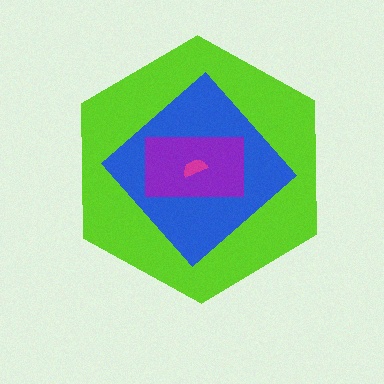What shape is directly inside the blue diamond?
The purple rectangle.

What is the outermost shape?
The lime hexagon.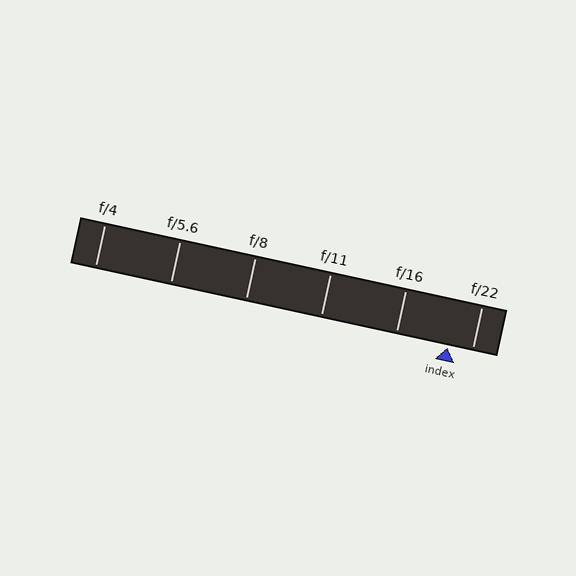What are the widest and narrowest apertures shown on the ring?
The widest aperture shown is f/4 and the narrowest is f/22.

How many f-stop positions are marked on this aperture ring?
There are 6 f-stop positions marked.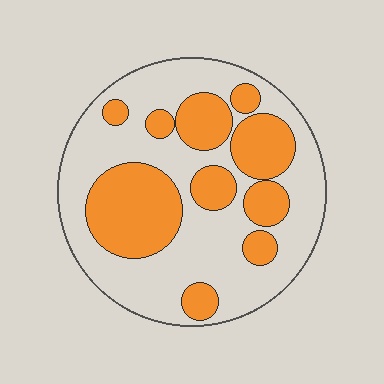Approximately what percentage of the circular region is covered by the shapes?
Approximately 35%.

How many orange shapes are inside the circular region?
10.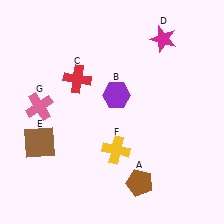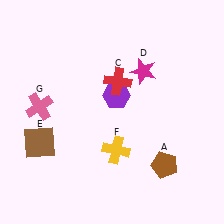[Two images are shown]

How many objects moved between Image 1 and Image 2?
3 objects moved between the two images.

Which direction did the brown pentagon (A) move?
The brown pentagon (A) moved right.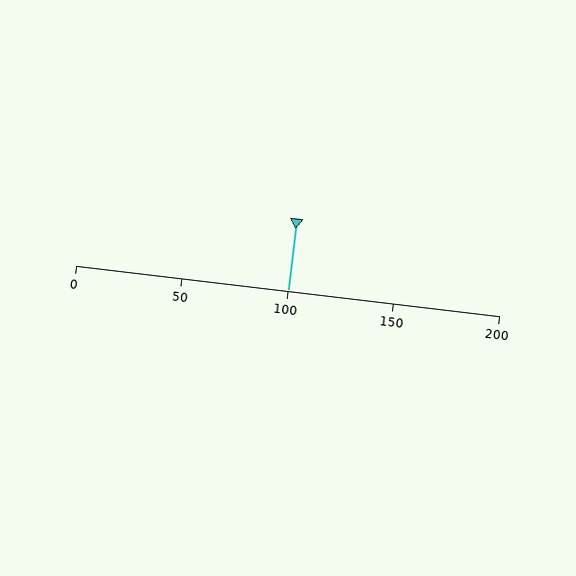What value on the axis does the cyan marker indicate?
The marker indicates approximately 100.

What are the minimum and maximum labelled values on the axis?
The axis runs from 0 to 200.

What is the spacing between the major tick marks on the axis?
The major ticks are spaced 50 apart.